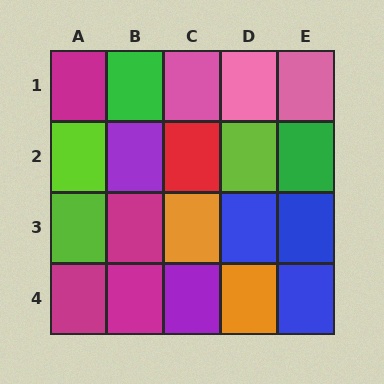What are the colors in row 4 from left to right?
Magenta, magenta, purple, orange, blue.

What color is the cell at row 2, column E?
Green.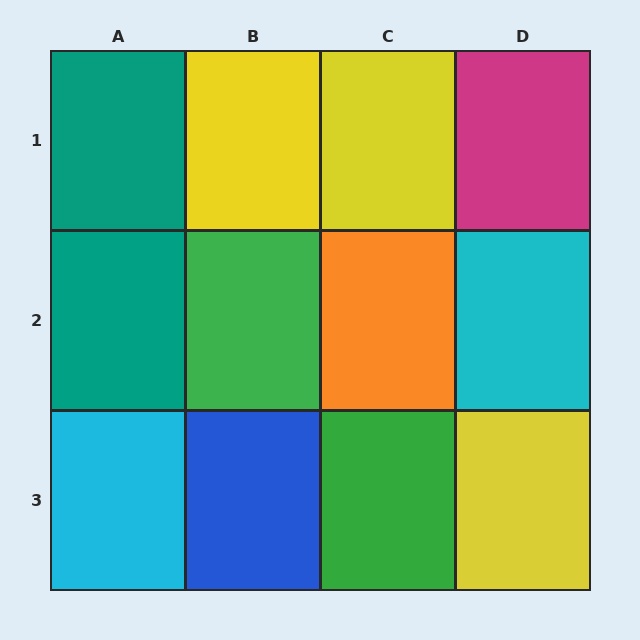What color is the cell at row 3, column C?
Green.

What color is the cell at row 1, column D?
Magenta.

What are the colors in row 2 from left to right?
Teal, green, orange, cyan.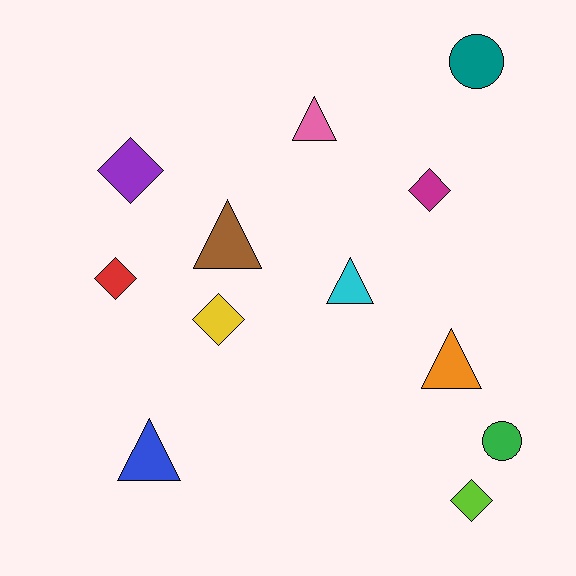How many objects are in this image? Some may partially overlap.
There are 12 objects.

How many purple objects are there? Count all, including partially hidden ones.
There is 1 purple object.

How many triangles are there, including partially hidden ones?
There are 5 triangles.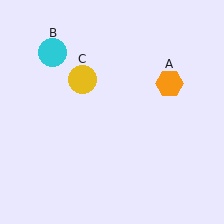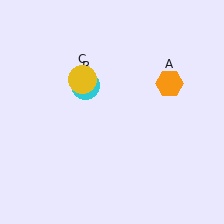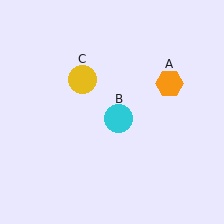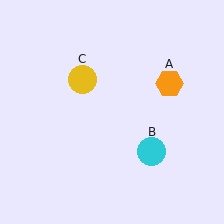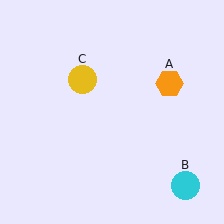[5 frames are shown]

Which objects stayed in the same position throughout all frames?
Orange hexagon (object A) and yellow circle (object C) remained stationary.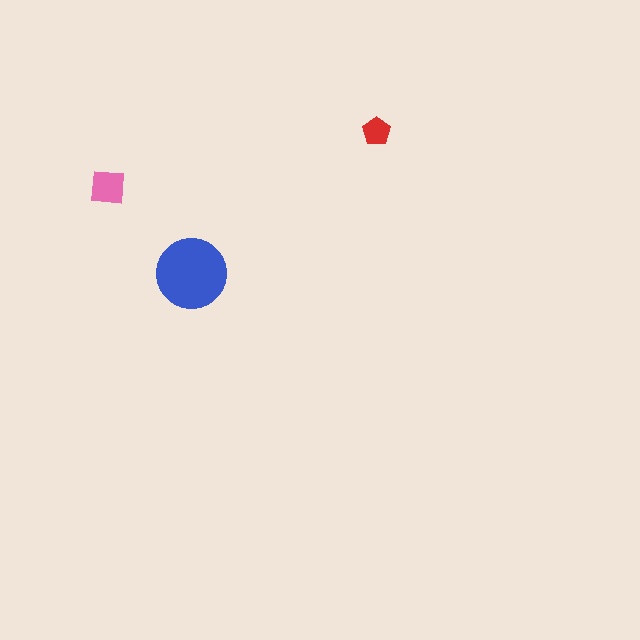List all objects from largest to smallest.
The blue circle, the pink square, the red pentagon.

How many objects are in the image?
There are 3 objects in the image.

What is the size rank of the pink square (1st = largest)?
2nd.